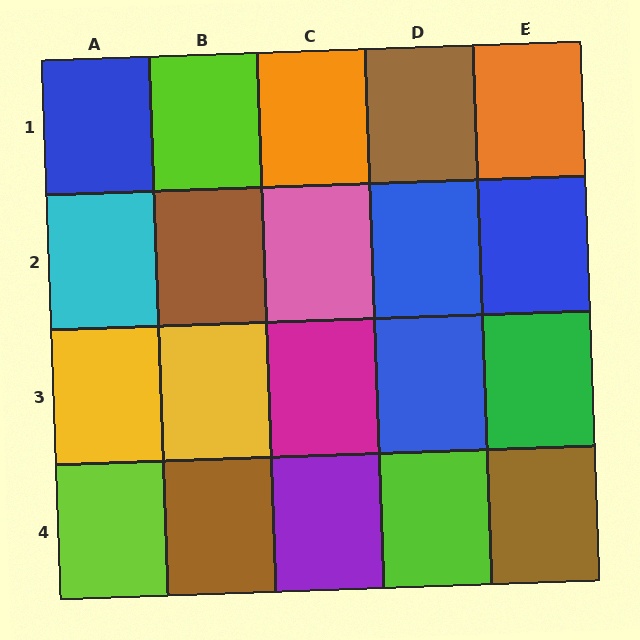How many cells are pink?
1 cell is pink.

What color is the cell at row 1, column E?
Orange.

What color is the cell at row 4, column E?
Brown.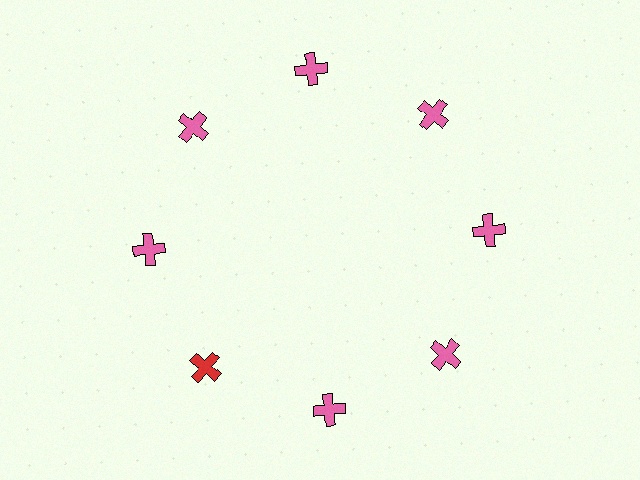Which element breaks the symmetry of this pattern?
The red cross at roughly the 8 o'clock position breaks the symmetry. All other shapes are pink crosses.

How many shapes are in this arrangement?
There are 8 shapes arranged in a ring pattern.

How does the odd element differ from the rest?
It has a different color: red instead of pink.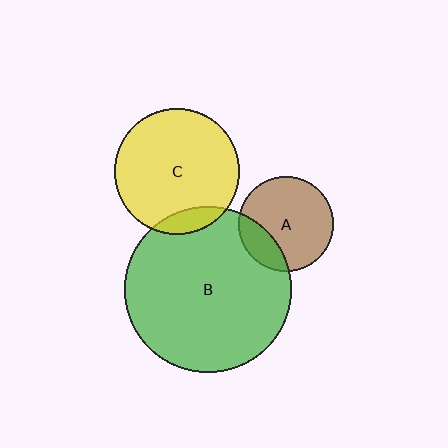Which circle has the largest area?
Circle B (green).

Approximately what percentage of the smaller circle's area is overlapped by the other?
Approximately 20%.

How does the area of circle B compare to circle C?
Approximately 1.8 times.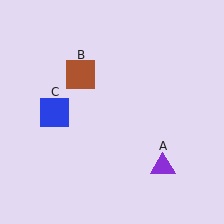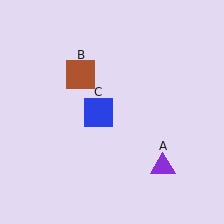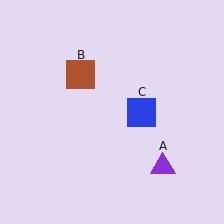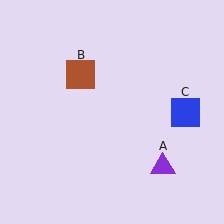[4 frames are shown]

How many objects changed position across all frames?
1 object changed position: blue square (object C).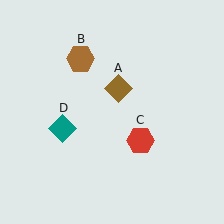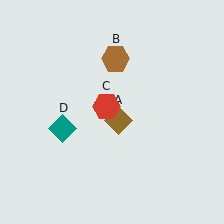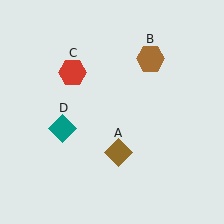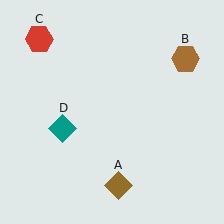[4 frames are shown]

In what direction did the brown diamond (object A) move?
The brown diamond (object A) moved down.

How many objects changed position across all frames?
3 objects changed position: brown diamond (object A), brown hexagon (object B), red hexagon (object C).